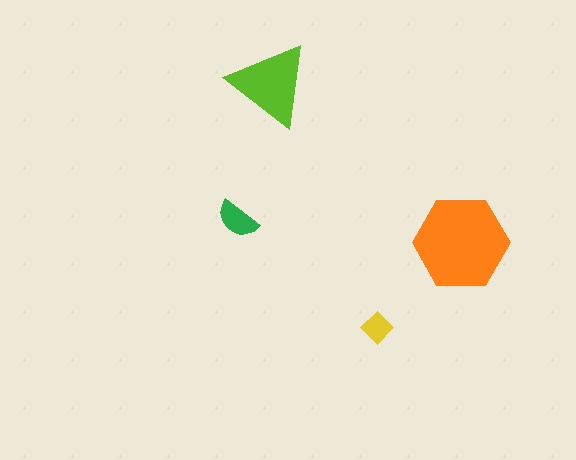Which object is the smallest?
The yellow diamond.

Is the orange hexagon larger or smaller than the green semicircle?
Larger.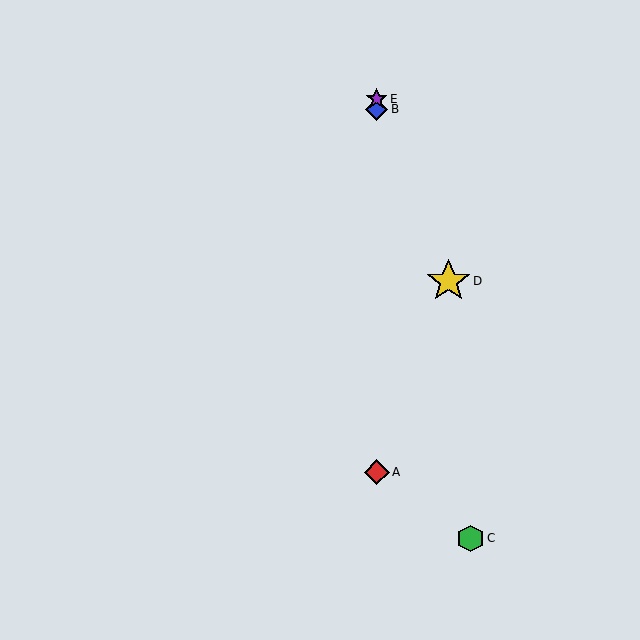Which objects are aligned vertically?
Objects A, B, E are aligned vertically.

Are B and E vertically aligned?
Yes, both are at x≈377.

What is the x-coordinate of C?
Object C is at x≈470.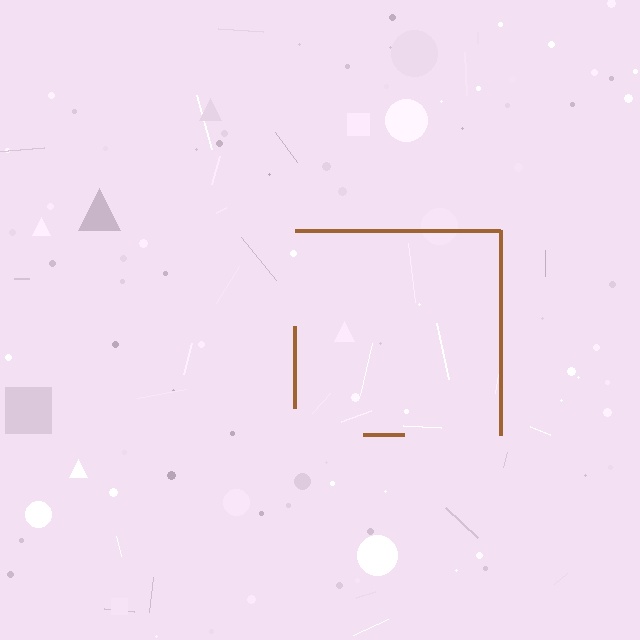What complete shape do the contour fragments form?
The contour fragments form a square.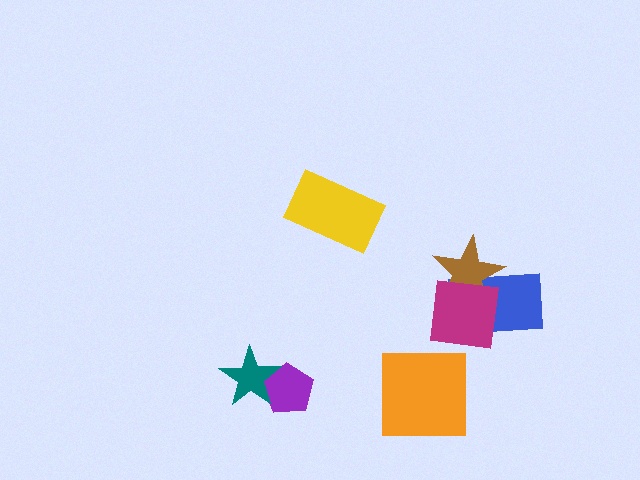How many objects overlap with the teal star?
1 object overlaps with the teal star.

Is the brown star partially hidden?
Yes, it is partially covered by another shape.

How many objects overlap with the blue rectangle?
2 objects overlap with the blue rectangle.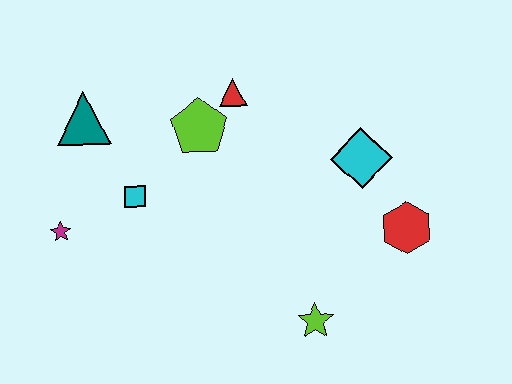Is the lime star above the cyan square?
No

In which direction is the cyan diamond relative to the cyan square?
The cyan diamond is to the right of the cyan square.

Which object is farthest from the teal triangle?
The red hexagon is farthest from the teal triangle.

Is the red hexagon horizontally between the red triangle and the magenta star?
No